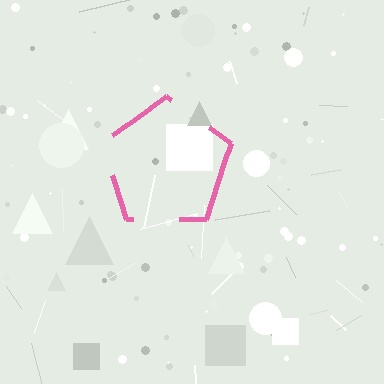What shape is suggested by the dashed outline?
The dashed outline suggests a pentagon.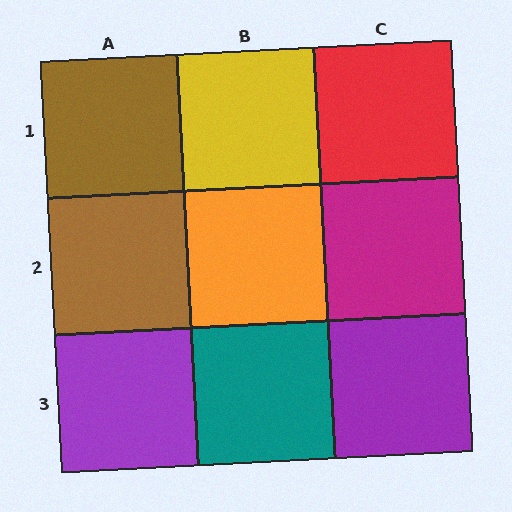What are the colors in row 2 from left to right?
Brown, orange, magenta.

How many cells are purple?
2 cells are purple.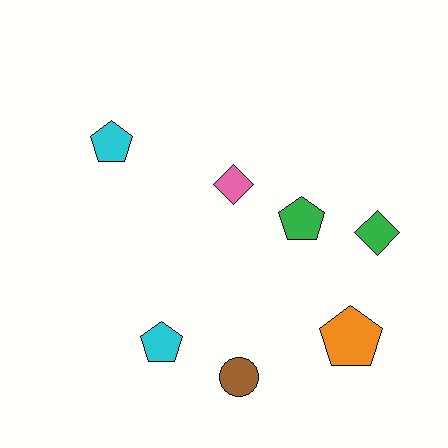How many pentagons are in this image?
There are 4 pentagons.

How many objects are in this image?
There are 7 objects.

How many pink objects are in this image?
There is 1 pink object.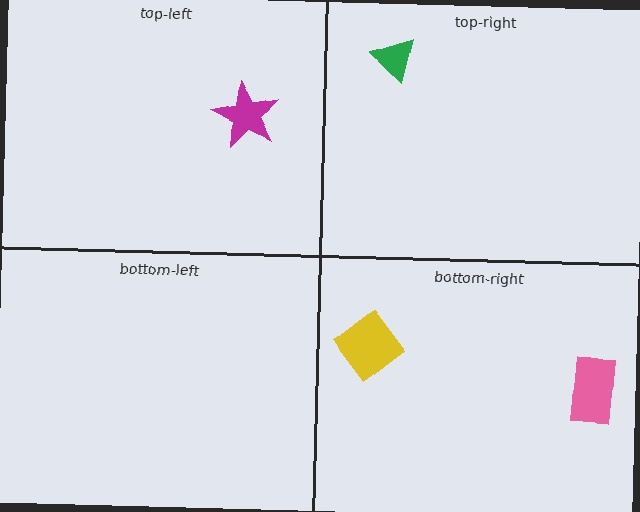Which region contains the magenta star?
The top-left region.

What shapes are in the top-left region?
The magenta star.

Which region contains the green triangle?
The top-right region.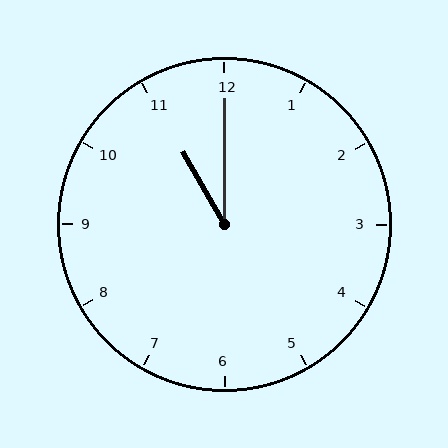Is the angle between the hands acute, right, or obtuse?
It is acute.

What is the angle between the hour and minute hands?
Approximately 30 degrees.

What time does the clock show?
11:00.